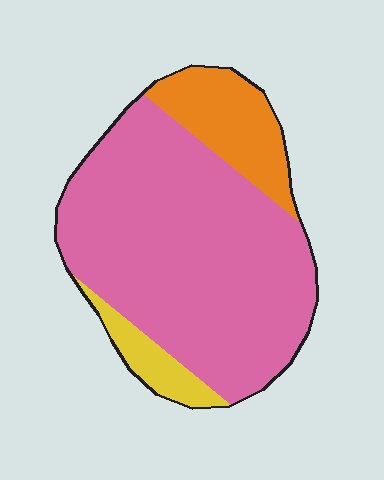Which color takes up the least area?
Yellow, at roughly 10%.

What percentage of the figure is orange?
Orange takes up less than a sixth of the figure.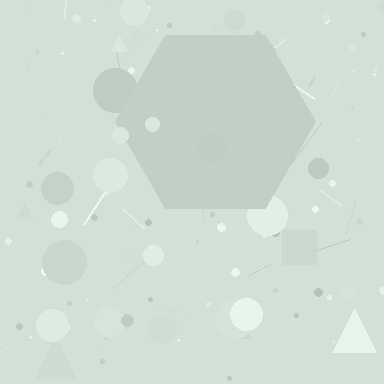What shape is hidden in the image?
A hexagon is hidden in the image.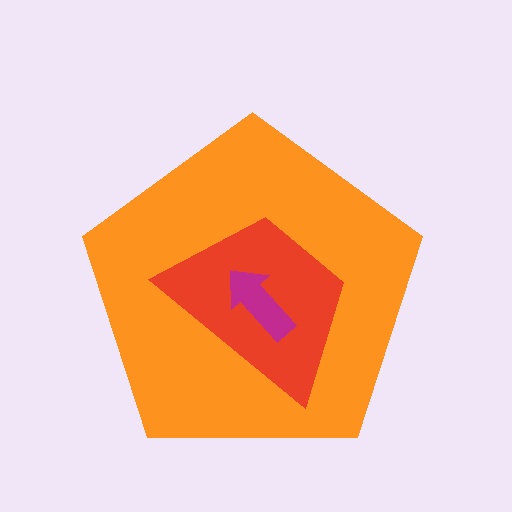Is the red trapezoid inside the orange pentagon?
Yes.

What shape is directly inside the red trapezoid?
The magenta arrow.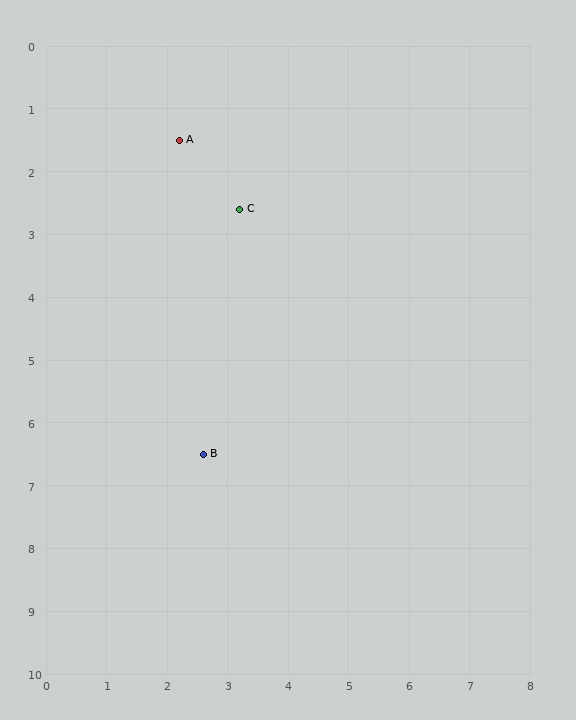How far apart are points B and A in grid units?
Points B and A are about 5.0 grid units apart.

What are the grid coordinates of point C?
Point C is at approximately (3.2, 2.6).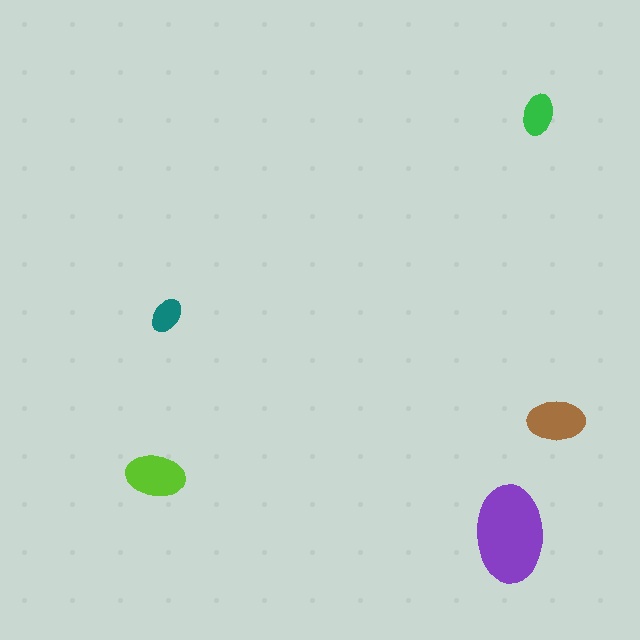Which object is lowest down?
The purple ellipse is bottommost.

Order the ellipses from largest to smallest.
the purple one, the lime one, the brown one, the green one, the teal one.